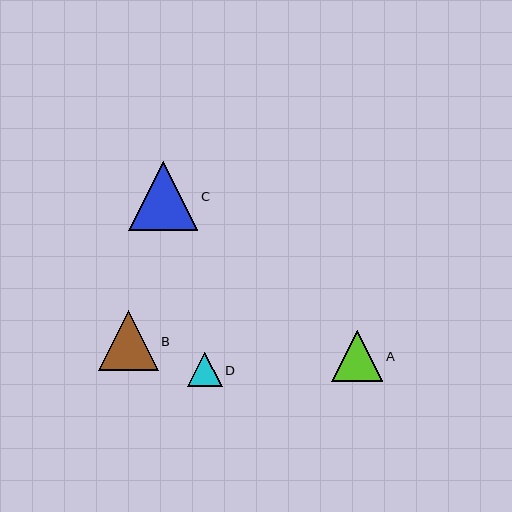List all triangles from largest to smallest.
From largest to smallest: C, B, A, D.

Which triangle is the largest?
Triangle C is the largest with a size of approximately 69 pixels.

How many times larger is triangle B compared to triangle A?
Triangle B is approximately 1.2 times the size of triangle A.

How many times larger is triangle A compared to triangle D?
Triangle A is approximately 1.5 times the size of triangle D.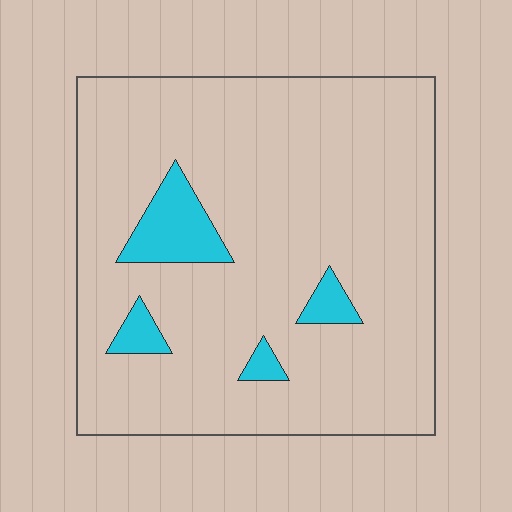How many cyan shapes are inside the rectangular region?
4.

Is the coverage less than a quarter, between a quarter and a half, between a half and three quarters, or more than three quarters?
Less than a quarter.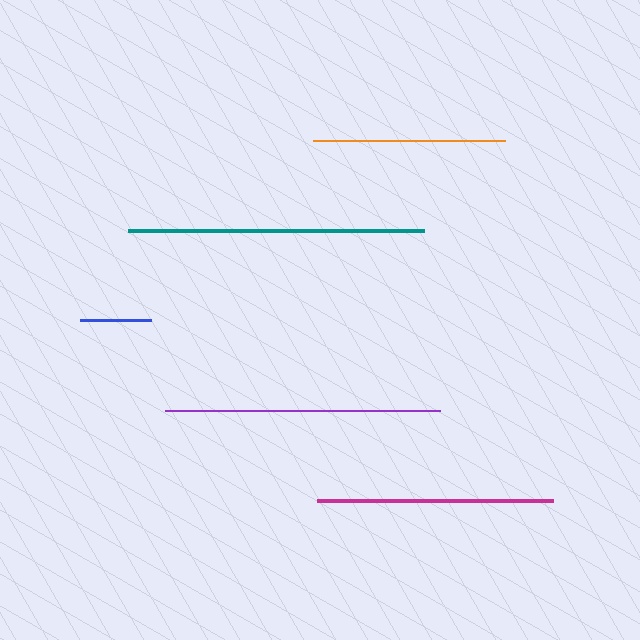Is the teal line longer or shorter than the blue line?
The teal line is longer than the blue line.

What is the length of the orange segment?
The orange segment is approximately 192 pixels long.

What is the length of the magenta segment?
The magenta segment is approximately 236 pixels long.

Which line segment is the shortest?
The blue line is the shortest at approximately 70 pixels.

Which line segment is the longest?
The teal line is the longest at approximately 296 pixels.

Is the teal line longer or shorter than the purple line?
The teal line is longer than the purple line.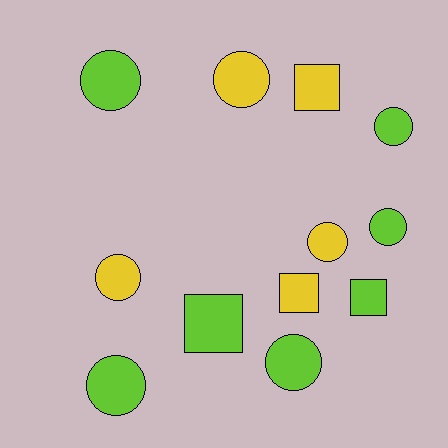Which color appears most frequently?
Lime, with 7 objects.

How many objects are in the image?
There are 12 objects.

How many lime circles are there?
There are 5 lime circles.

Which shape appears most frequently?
Circle, with 8 objects.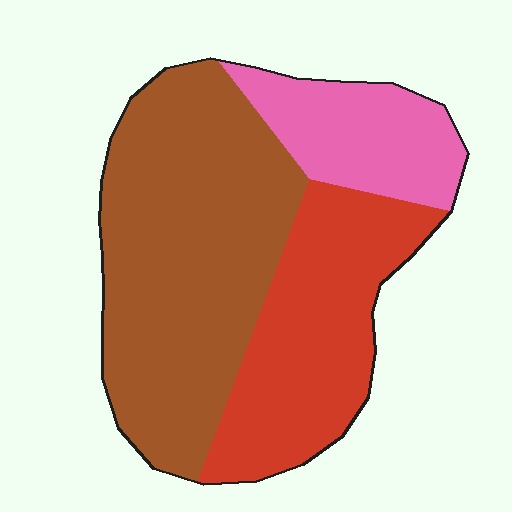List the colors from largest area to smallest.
From largest to smallest: brown, red, pink.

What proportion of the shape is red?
Red takes up about one third (1/3) of the shape.